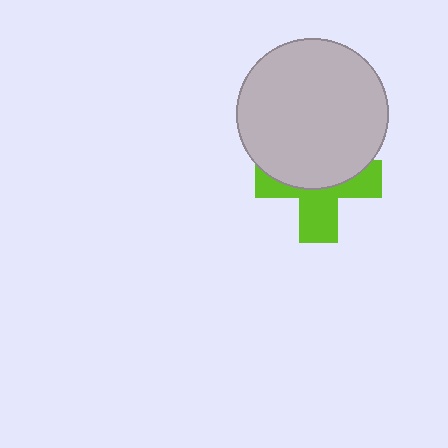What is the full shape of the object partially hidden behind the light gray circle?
The partially hidden object is a lime cross.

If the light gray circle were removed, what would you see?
You would see the complete lime cross.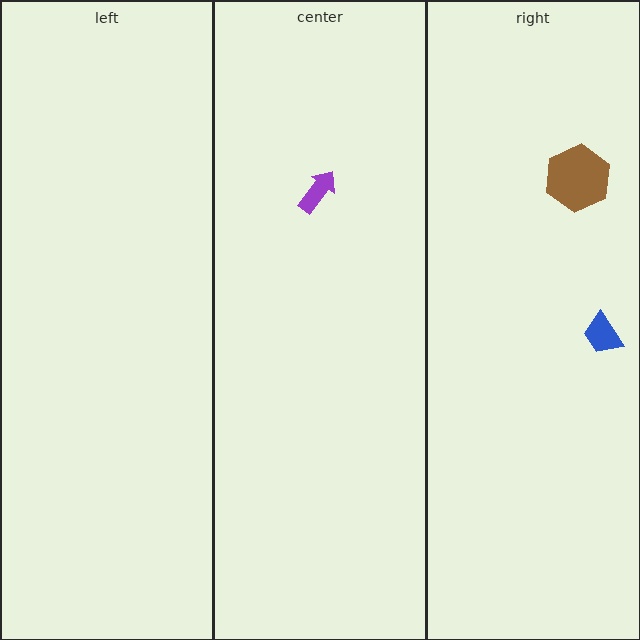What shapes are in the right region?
The brown hexagon, the blue trapezoid.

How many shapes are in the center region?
1.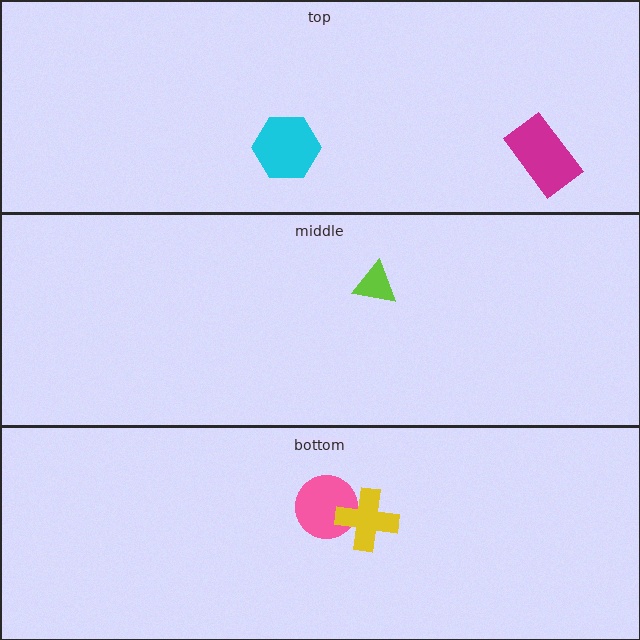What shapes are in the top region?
The cyan hexagon, the magenta rectangle.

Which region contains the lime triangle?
The middle region.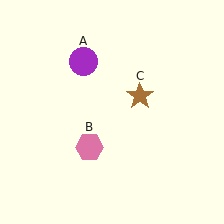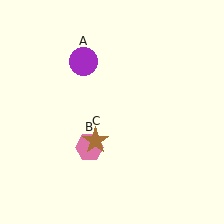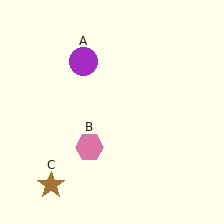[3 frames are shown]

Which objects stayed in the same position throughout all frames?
Purple circle (object A) and pink hexagon (object B) remained stationary.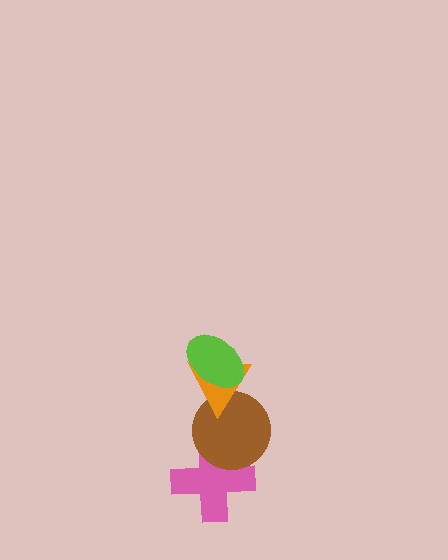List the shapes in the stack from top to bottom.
From top to bottom: the lime ellipse, the orange triangle, the brown circle, the pink cross.